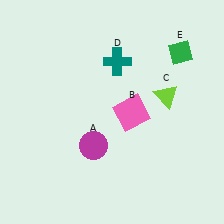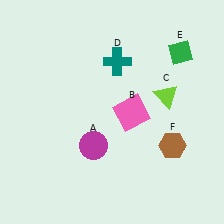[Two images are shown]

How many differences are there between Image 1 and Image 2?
There is 1 difference between the two images.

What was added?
A brown hexagon (F) was added in Image 2.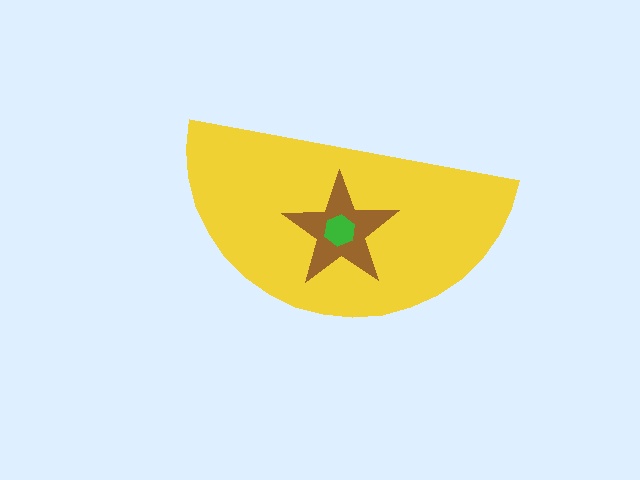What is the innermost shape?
The green hexagon.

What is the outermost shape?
The yellow semicircle.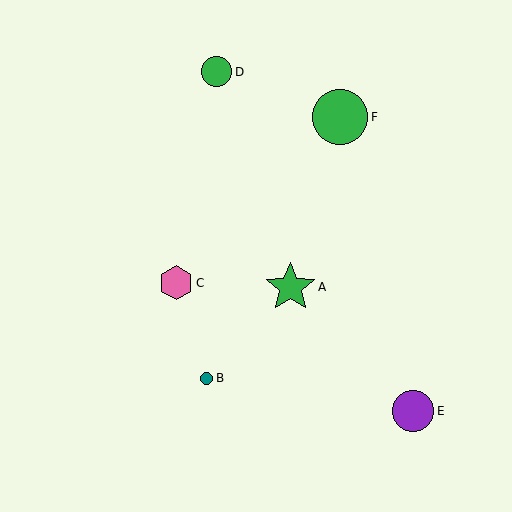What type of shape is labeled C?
Shape C is a pink hexagon.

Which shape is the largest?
The green circle (labeled F) is the largest.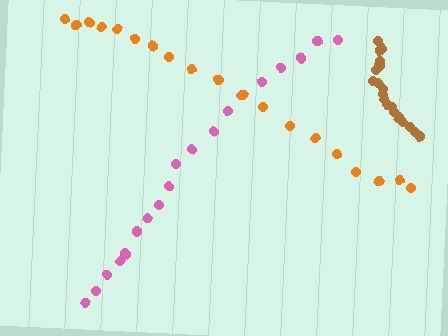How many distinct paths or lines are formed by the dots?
There are 3 distinct paths.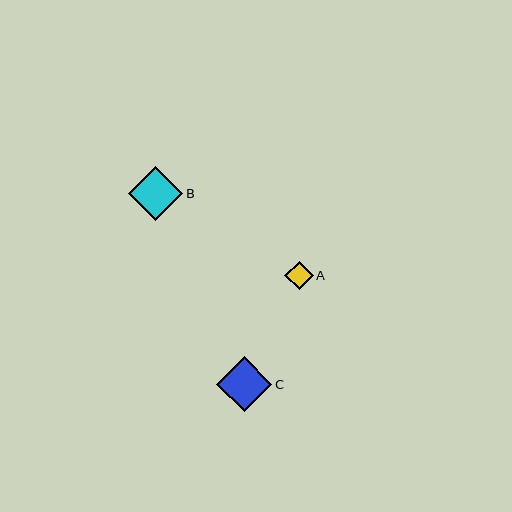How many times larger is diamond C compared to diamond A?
Diamond C is approximately 1.9 times the size of diamond A.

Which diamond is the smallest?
Diamond A is the smallest with a size of approximately 29 pixels.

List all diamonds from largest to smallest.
From largest to smallest: C, B, A.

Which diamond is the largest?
Diamond C is the largest with a size of approximately 55 pixels.